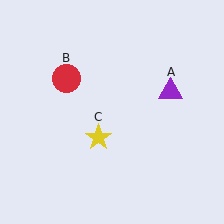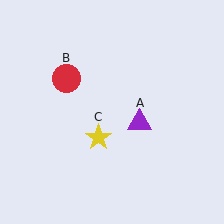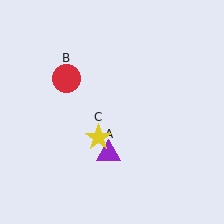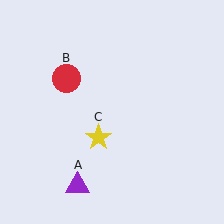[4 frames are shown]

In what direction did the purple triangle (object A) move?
The purple triangle (object A) moved down and to the left.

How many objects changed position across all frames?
1 object changed position: purple triangle (object A).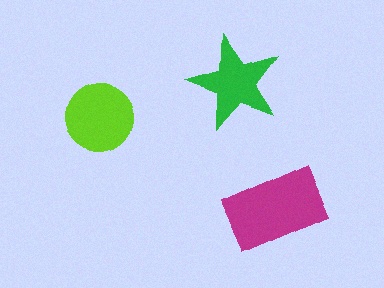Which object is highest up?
The green star is topmost.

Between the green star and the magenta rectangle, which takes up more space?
The magenta rectangle.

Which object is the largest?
The magenta rectangle.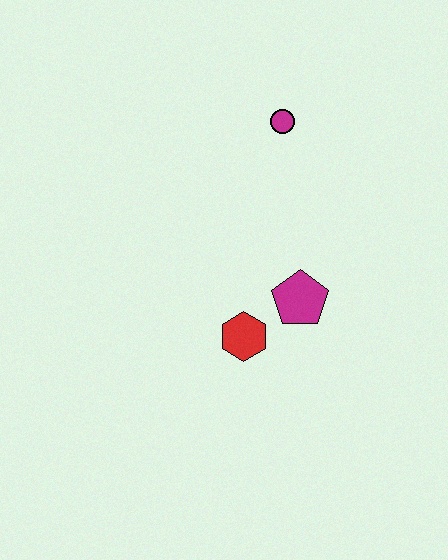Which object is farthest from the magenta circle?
The red hexagon is farthest from the magenta circle.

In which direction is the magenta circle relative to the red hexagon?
The magenta circle is above the red hexagon.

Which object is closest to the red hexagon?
The magenta pentagon is closest to the red hexagon.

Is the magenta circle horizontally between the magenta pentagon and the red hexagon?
Yes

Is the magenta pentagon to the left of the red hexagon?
No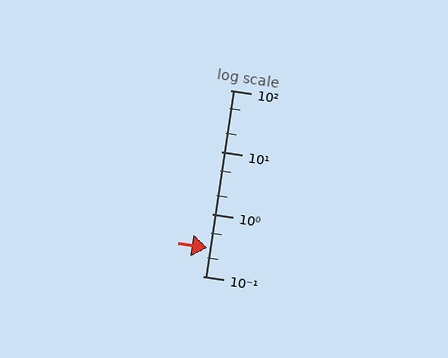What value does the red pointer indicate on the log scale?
The pointer indicates approximately 0.28.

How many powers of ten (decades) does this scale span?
The scale spans 3 decades, from 0.1 to 100.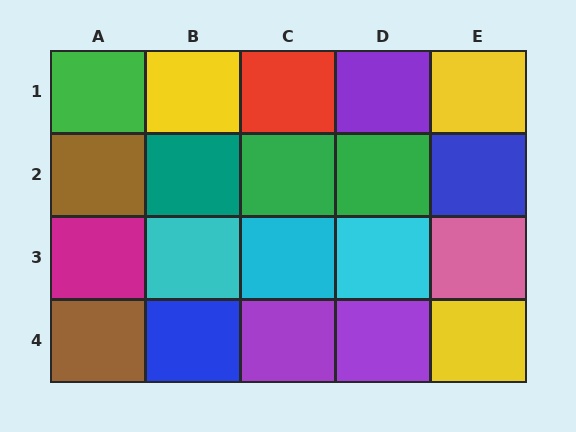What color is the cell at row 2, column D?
Green.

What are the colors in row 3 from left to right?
Magenta, cyan, cyan, cyan, pink.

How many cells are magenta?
1 cell is magenta.